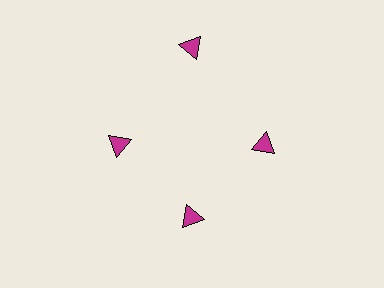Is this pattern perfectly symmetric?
No. The 4 magenta triangles are arranged in a ring, but one element near the 12 o'clock position is pushed outward from the center, breaking the 4-fold rotational symmetry.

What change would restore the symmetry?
The symmetry would be restored by moving it inward, back onto the ring so that all 4 triangles sit at equal angles and equal distance from the center.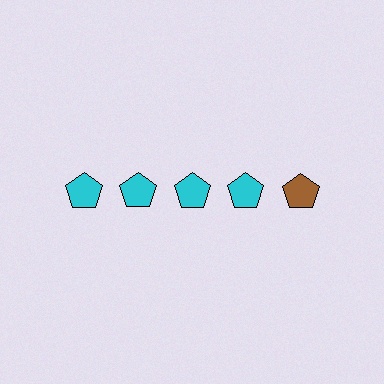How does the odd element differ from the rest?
It has a different color: brown instead of cyan.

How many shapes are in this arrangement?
There are 5 shapes arranged in a grid pattern.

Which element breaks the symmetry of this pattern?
The brown pentagon in the top row, rightmost column breaks the symmetry. All other shapes are cyan pentagons.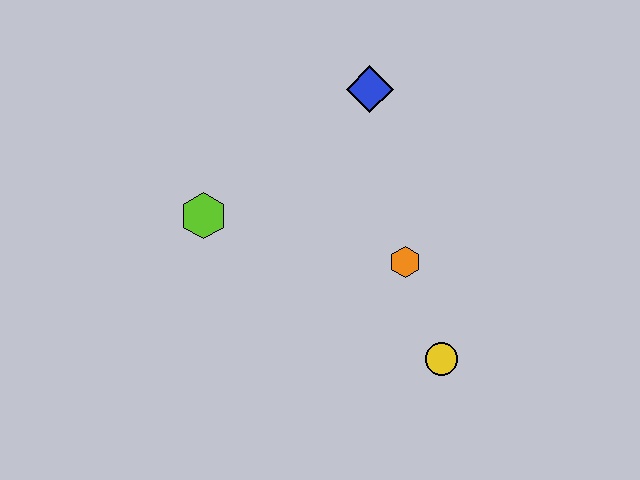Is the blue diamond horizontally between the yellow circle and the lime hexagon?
Yes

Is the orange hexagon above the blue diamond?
No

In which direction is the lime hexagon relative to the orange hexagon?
The lime hexagon is to the left of the orange hexagon.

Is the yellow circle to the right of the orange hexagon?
Yes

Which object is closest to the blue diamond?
The orange hexagon is closest to the blue diamond.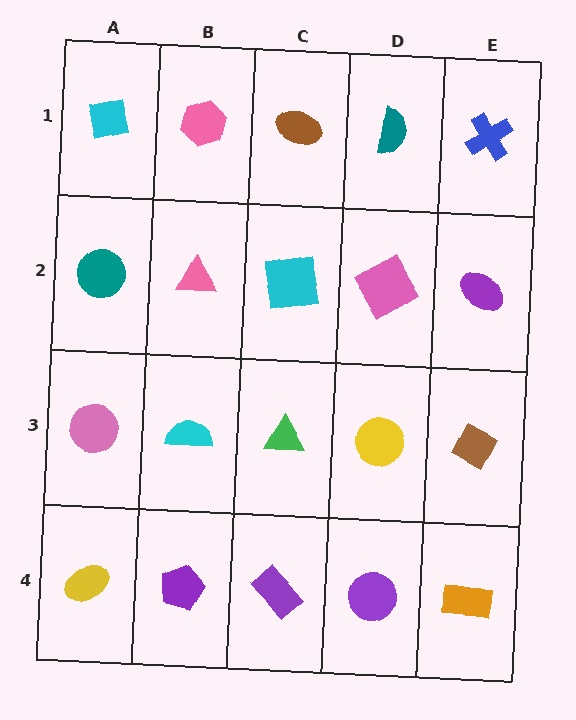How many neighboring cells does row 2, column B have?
4.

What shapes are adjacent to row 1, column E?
A purple ellipse (row 2, column E), a teal semicircle (row 1, column D).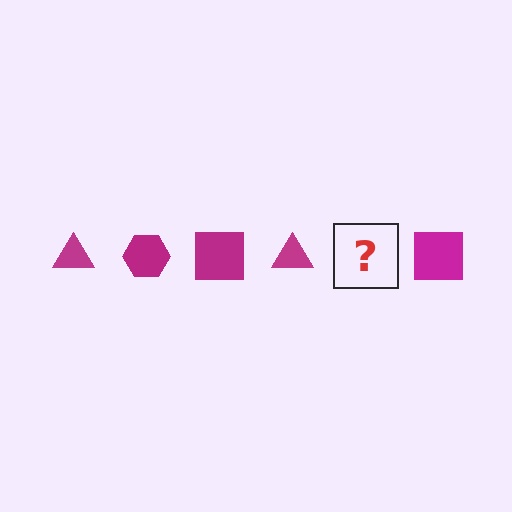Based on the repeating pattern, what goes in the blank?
The blank should be a magenta hexagon.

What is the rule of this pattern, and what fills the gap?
The rule is that the pattern cycles through triangle, hexagon, square shapes in magenta. The gap should be filled with a magenta hexagon.